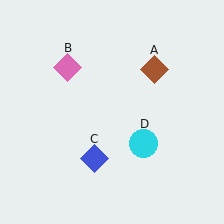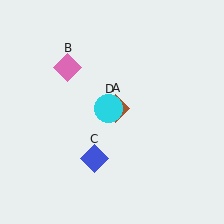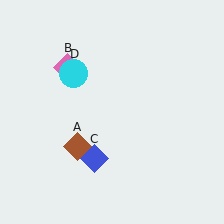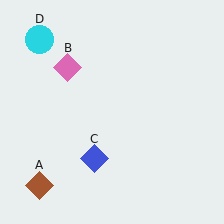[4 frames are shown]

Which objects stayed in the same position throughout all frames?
Pink diamond (object B) and blue diamond (object C) remained stationary.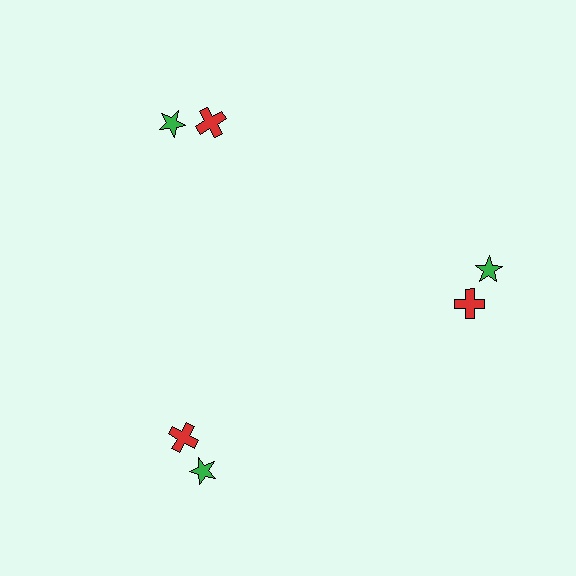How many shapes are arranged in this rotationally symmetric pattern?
There are 6 shapes, arranged in 3 groups of 2.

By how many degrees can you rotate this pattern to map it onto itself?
The pattern maps onto itself every 120 degrees of rotation.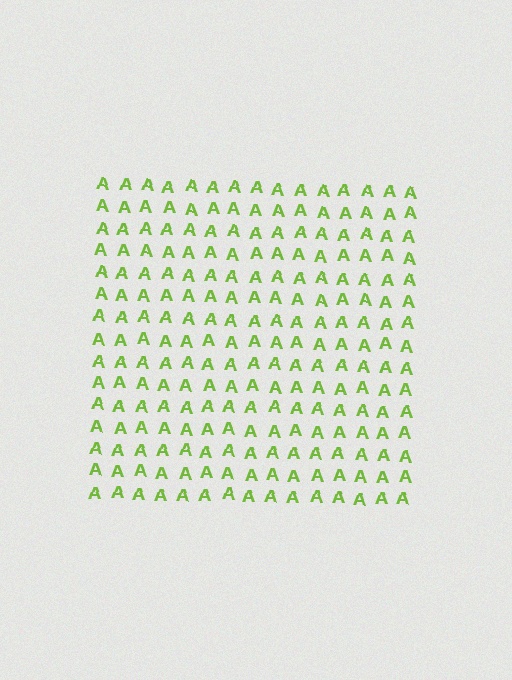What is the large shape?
The large shape is a square.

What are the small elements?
The small elements are letter A's.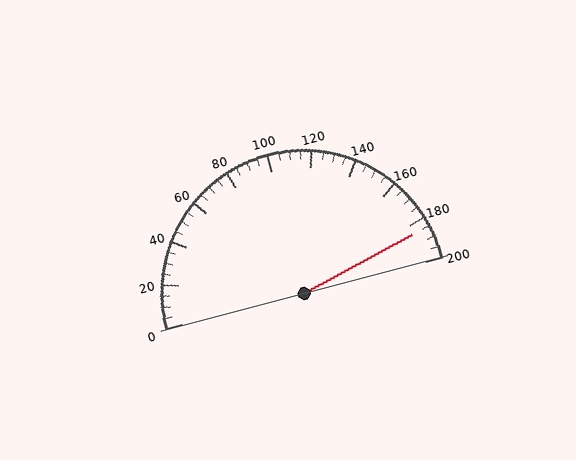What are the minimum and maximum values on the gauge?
The gauge ranges from 0 to 200.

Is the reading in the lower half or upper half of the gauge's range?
The reading is in the upper half of the range (0 to 200).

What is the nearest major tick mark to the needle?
The nearest major tick mark is 180.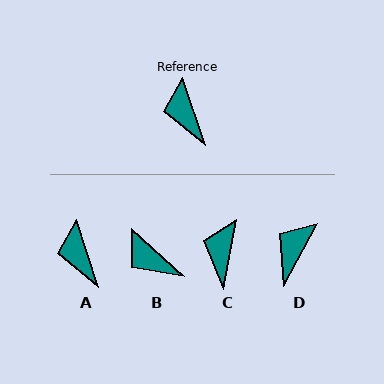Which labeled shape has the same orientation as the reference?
A.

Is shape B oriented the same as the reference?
No, it is off by about 29 degrees.